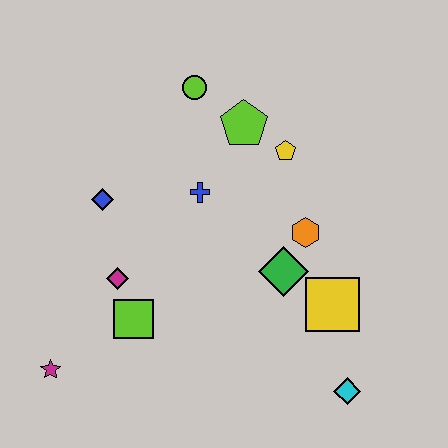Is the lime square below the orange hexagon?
Yes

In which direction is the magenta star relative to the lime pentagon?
The magenta star is below the lime pentagon.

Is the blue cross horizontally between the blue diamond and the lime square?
No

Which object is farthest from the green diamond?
The magenta star is farthest from the green diamond.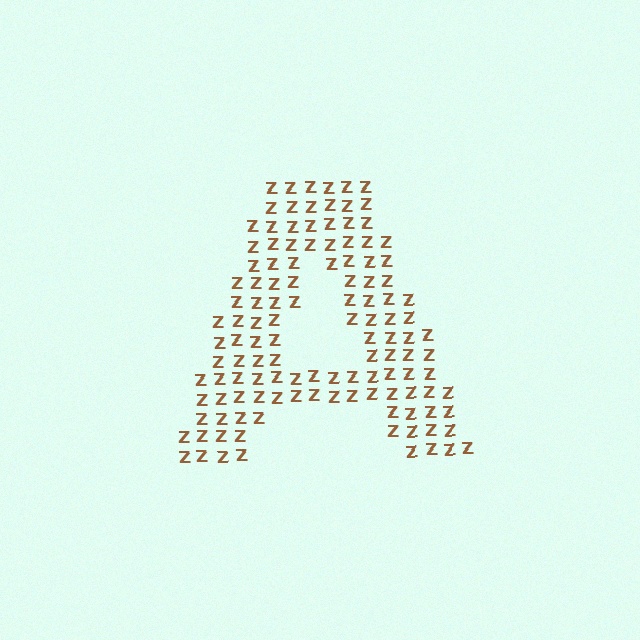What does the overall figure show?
The overall figure shows the letter A.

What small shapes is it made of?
It is made of small letter Z's.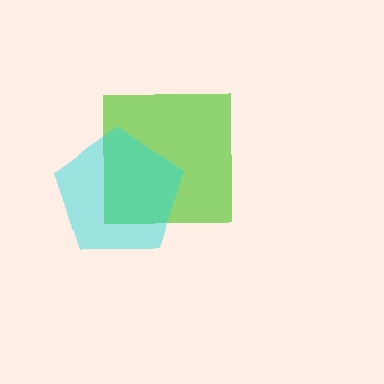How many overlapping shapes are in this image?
There are 2 overlapping shapes in the image.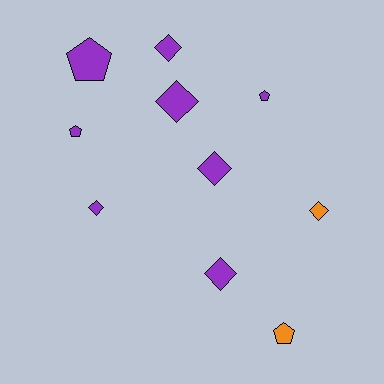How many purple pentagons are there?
There are 3 purple pentagons.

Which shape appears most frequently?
Diamond, with 6 objects.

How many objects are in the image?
There are 10 objects.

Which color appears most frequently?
Purple, with 8 objects.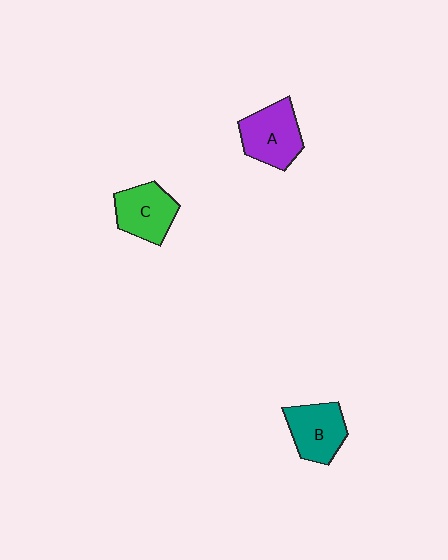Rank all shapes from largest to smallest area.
From largest to smallest: A (purple), B (teal), C (green).